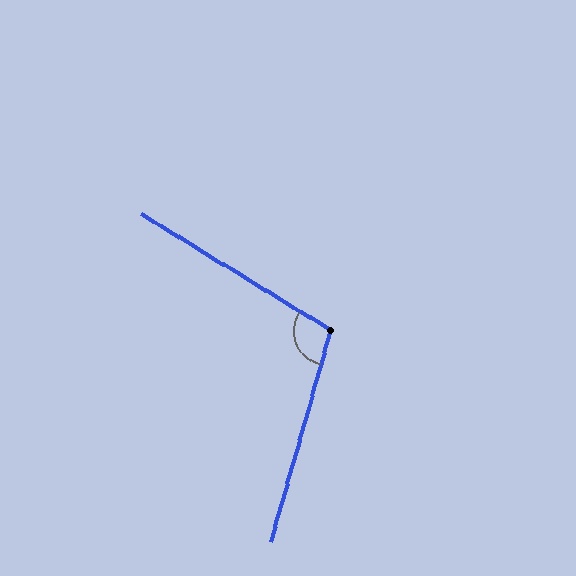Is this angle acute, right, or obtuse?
It is obtuse.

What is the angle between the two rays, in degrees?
Approximately 106 degrees.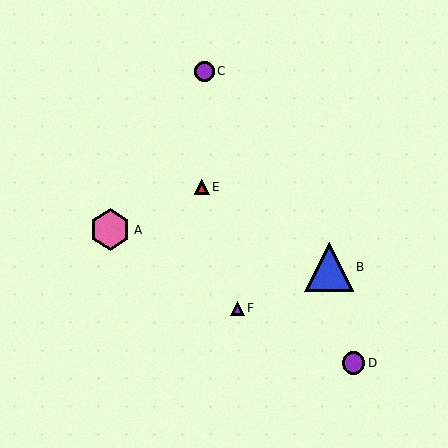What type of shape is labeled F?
Shape F is a purple triangle.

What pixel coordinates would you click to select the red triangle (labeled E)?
Click at (202, 187) to select the red triangle E.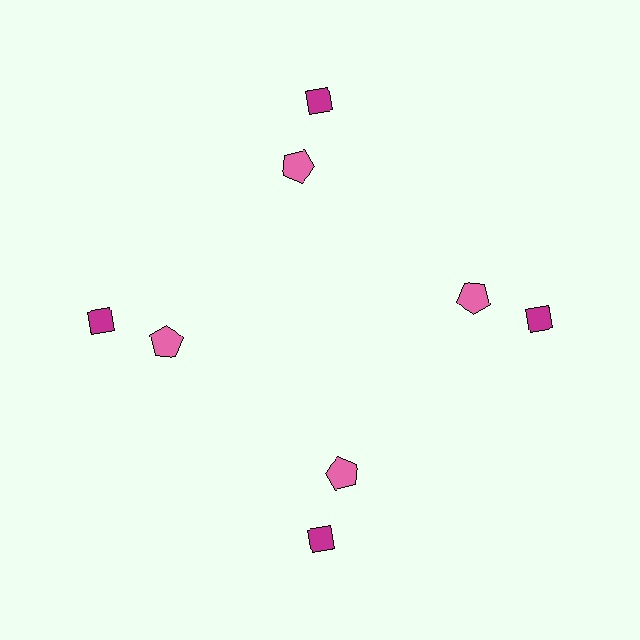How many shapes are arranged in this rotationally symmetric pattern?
There are 8 shapes, arranged in 4 groups of 2.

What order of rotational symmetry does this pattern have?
This pattern has 4-fold rotational symmetry.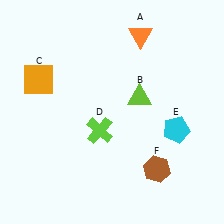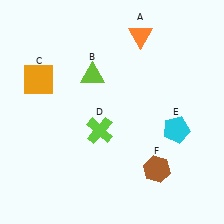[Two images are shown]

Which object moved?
The lime triangle (B) moved left.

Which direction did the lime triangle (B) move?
The lime triangle (B) moved left.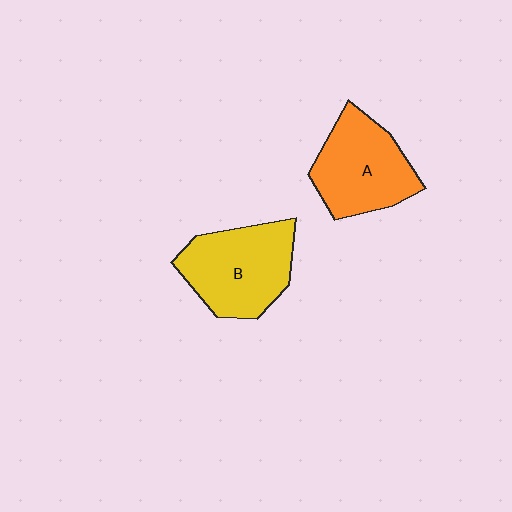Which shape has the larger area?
Shape B (yellow).